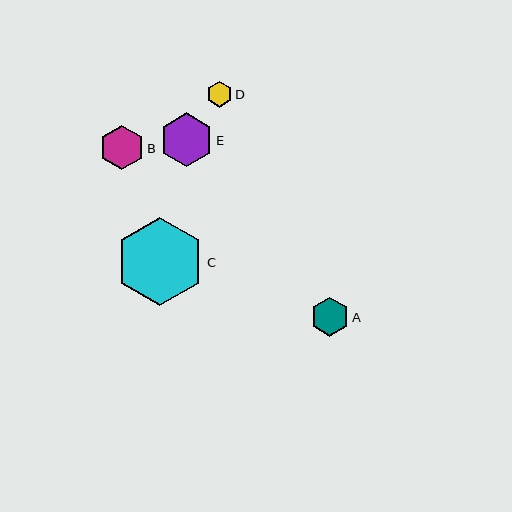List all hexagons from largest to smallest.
From largest to smallest: C, E, B, A, D.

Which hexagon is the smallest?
Hexagon D is the smallest with a size of approximately 26 pixels.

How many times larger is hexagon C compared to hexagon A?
Hexagon C is approximately 2.3 times the size of hexagon A.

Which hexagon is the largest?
Hexagon C is the largest with a size of approximately 88 pixels.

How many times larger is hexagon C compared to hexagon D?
Hexagon C is approximately 3.4 times the size of hexagon D.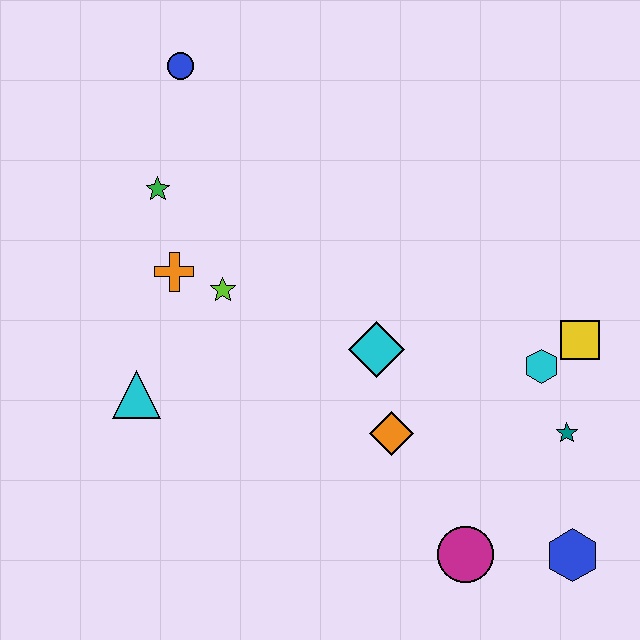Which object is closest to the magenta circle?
The blue hexagon is closest to the magenta circle.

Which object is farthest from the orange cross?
The blue hexagon is farthest from the orange cross.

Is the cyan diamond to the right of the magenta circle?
No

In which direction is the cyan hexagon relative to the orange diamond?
The cyan hexagon is to the right of the orange diamond.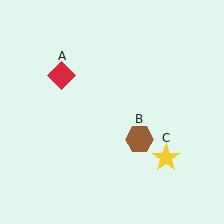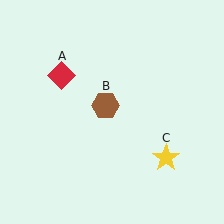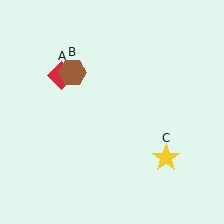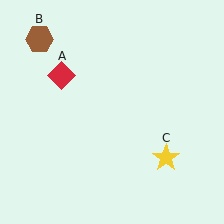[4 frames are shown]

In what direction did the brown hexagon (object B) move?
The brown hexagon (object B) moved up and to the left.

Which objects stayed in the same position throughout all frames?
Red diamond (object A) and yellow star (object C) remained stationary.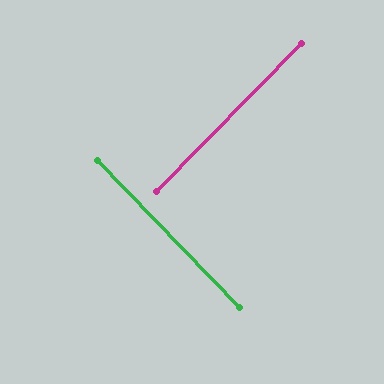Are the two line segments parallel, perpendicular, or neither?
Perpendicular — they meet at approximately 88°.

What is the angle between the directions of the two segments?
Approximately 88 degrees.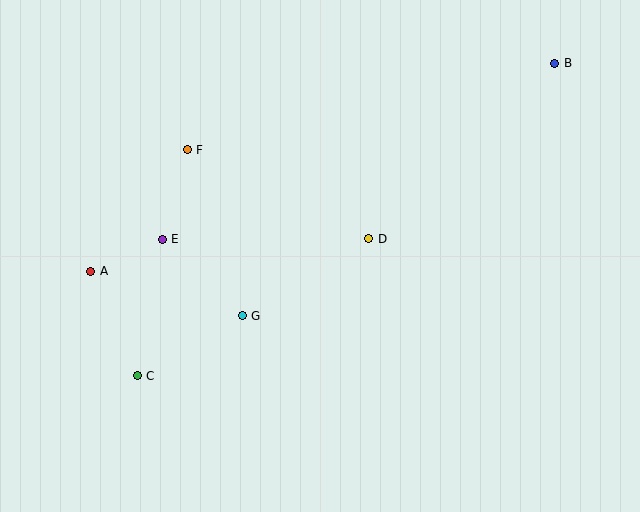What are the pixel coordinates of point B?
Point B is at (555, 63).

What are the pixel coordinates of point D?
Point D is at (369, 239).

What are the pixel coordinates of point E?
Point E is at (162, 239).